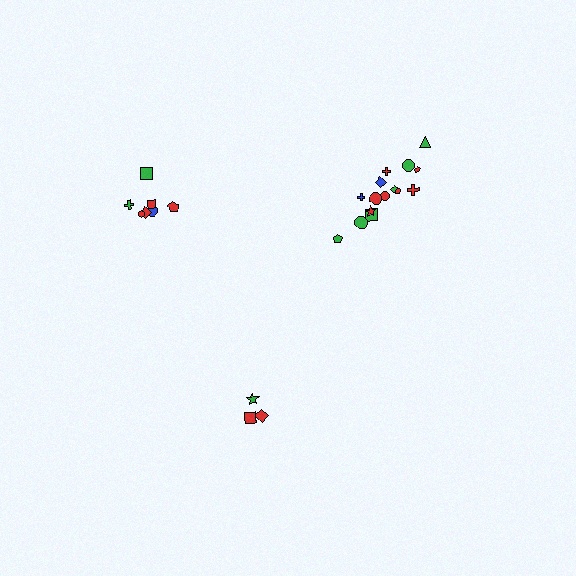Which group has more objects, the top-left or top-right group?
The top-right group.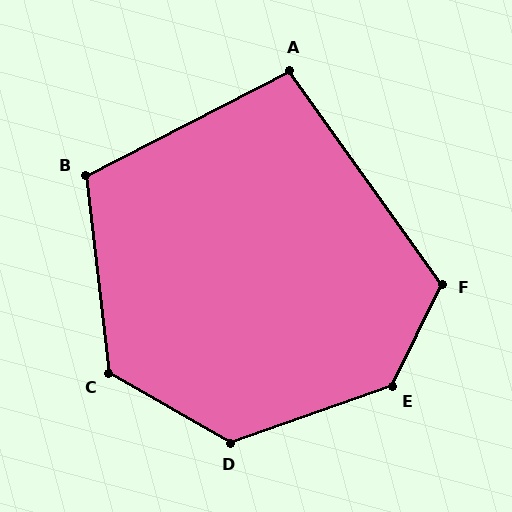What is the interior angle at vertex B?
Approximately 111 degrees (obtuse).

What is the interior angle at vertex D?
Approximately 131 degrees (obtuse).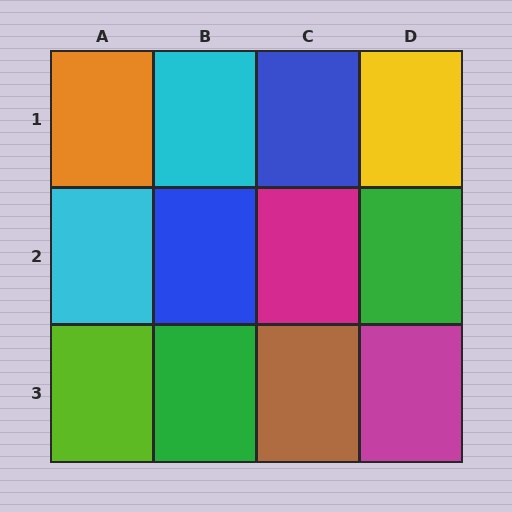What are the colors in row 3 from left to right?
Lime, green, brown, magenta.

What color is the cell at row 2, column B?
Blue.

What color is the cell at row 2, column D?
Green.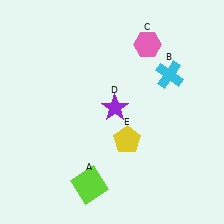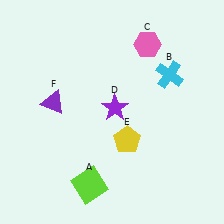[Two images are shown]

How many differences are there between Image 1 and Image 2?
There is 1 difference between the two images.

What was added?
A purple triangle (F) was added in Image 2.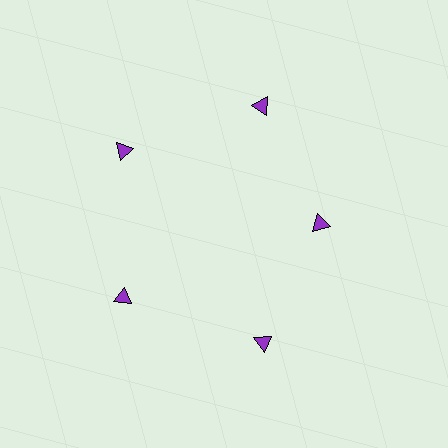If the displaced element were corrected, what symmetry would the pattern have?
It would have 5-fold rotational symmetry — the pattern would map onto itself every 72 degrees.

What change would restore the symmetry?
The symmetry would be restored by moving it outward, back onto the ring so that all 5 triangles sit at equal angles and equal distance from the center.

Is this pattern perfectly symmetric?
No. The 5 purple triangles are arranged in a ring, but one element near the 3 o'clock position is pulled inward toward the center, breaking the 5-fold rotational symmetry.